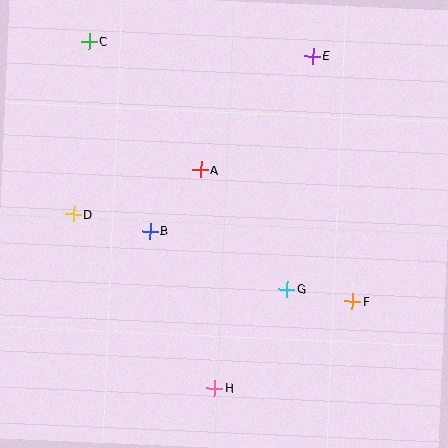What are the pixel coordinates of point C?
Point C is at (89, 41).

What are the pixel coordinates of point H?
Point H is at (215, 388).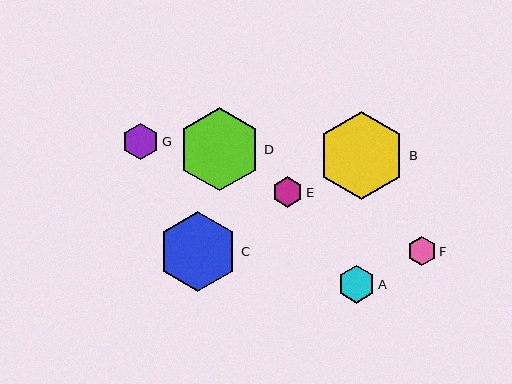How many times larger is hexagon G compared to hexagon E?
Hexagon G is approximately 1.2 times the size of hexagon E.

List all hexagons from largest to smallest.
From largest to smallest: B, D, C, A, G, E, F.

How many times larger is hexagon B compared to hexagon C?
Hexagon B is approximately 1.1 times the size of hexagon C.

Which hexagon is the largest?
Hexagon B is the largest with a size of approximately 88 pixels.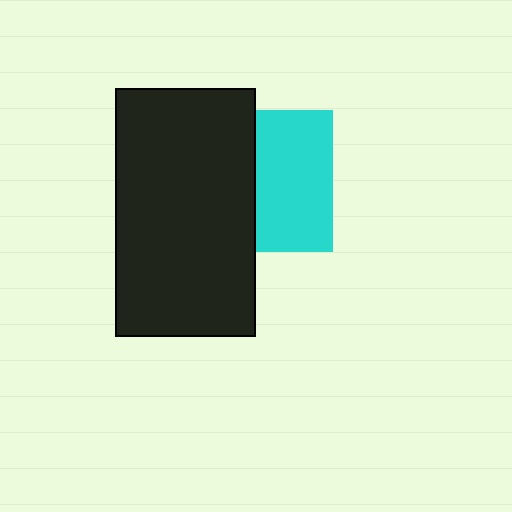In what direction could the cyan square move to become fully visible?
The cyan square could move right. That would shift it out from behind the black rectangle entirely.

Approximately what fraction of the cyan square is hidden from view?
Roughly 45% of the cyan square is hidden behind the black rectangle.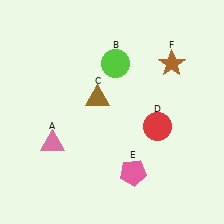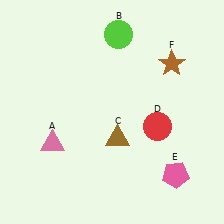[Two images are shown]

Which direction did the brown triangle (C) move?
The brown triangle (C) moved down.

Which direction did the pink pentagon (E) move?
The pink pentagon (E) moved right.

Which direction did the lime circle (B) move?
The lime circle (B) moved up.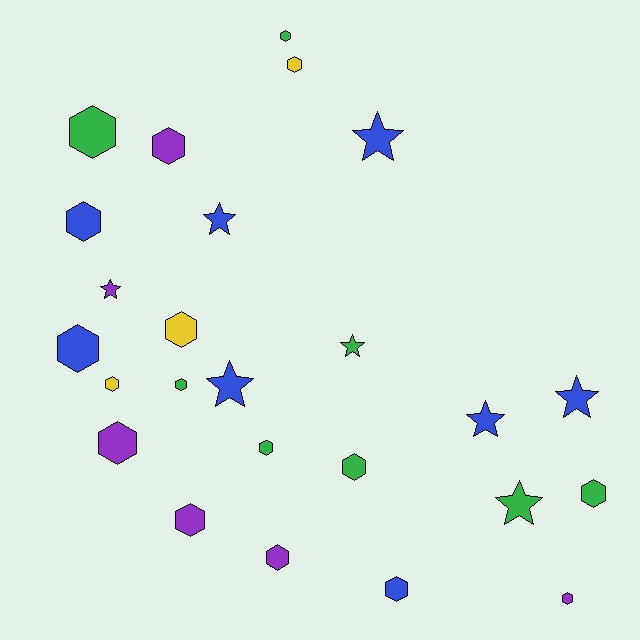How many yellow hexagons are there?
There are 3 yellow hexagons.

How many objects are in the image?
There are 25 objects.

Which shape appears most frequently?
Hexagon, with 17 objects.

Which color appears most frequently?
Blue, with 8 objects.